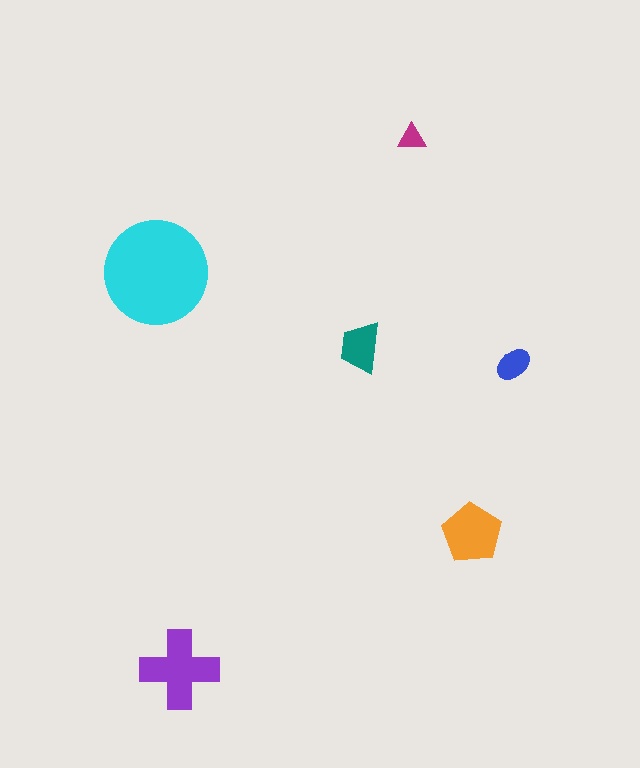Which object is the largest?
The cyan circle.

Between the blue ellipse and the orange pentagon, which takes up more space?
The orange pentagon.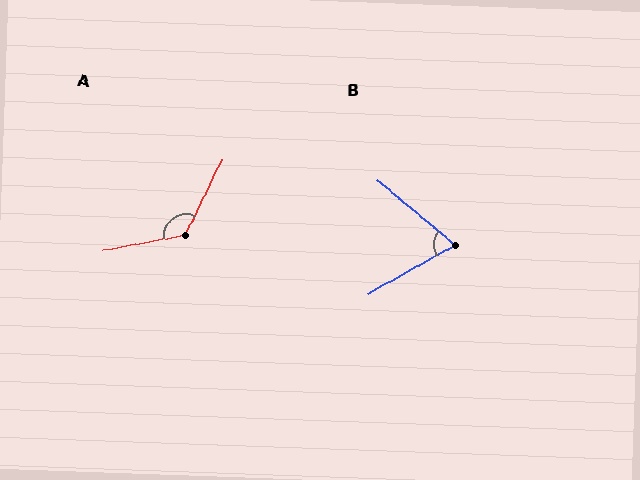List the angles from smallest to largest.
B (69°), A (127°).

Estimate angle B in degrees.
Approximately 69 degrees.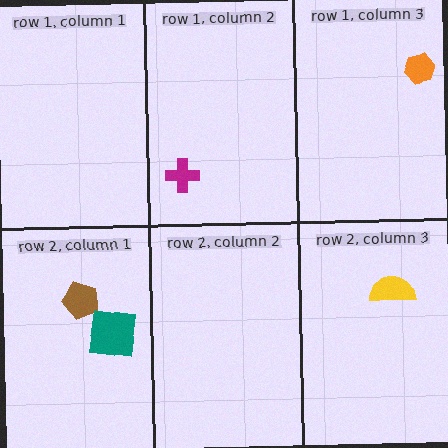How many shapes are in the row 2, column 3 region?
1.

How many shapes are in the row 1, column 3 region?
1.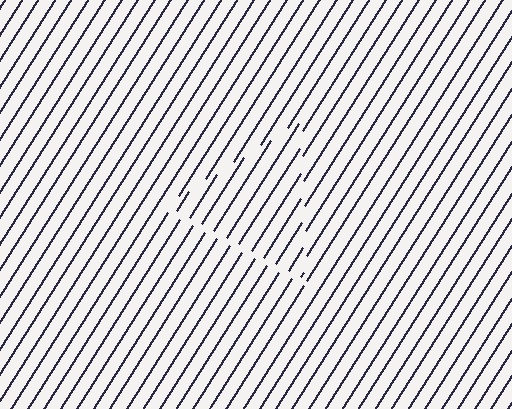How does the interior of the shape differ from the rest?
The interior of the shape contains the same grating, shifted by half a period — the contour is defined by the phase discontinuity where line-ends from the inner and outer gratings abut.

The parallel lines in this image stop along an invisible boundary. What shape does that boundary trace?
An illusory triangle. The interior of the shape contains the same grating, shifted by half a period — the contour is defined by the phase discontinuity where line-ends from the inner and outer gratings abut.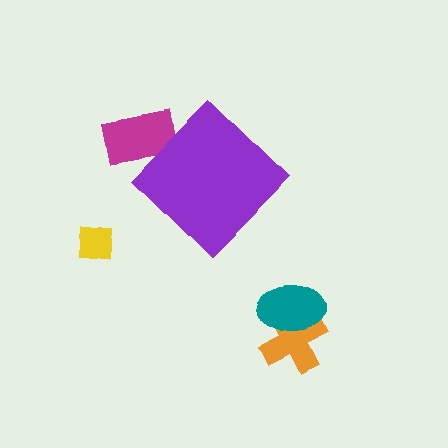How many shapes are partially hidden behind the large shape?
1 shape is partially hidden.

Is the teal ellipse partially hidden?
No, the teal ellipse is fully visible.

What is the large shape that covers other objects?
A purple diamond.